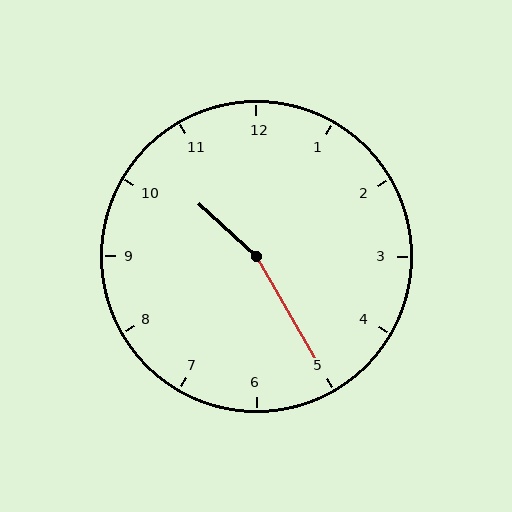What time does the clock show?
10:25.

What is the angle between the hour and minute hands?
Approximately 162 degrees.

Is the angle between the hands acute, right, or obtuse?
It is obtuse.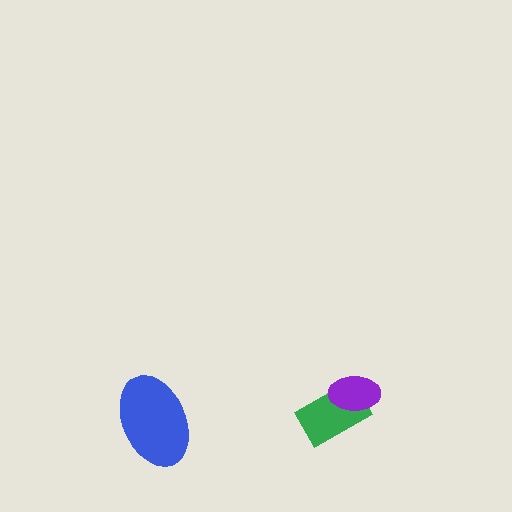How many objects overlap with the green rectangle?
1 object overlaps with the green rectangle.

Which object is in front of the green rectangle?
The purple ellipse is in front of the green rectangle.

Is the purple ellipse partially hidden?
No, no other shape covers it.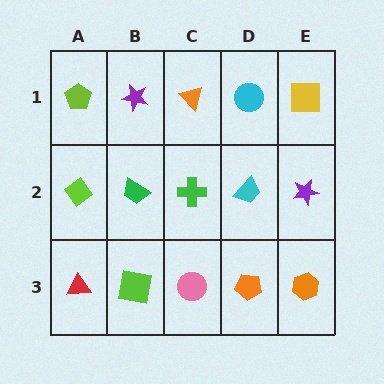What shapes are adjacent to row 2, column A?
A lime pentagon (row 1, column A), a red triangle (row 3, column A), a green trapezoid (row 2, column B).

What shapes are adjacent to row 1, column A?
A lime diamond (row 2, column A), a purple star (row 1, column B).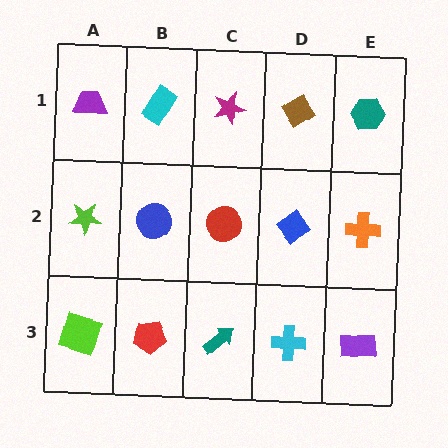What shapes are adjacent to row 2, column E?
A teal hexagon (row 1, column E), a purple rectangle (row 3, column E), a blue diamond (row 2, column D).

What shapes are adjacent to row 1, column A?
A lime star (row 2, column A), a cyan rectangle (row 1, column B).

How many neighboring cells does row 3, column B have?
3.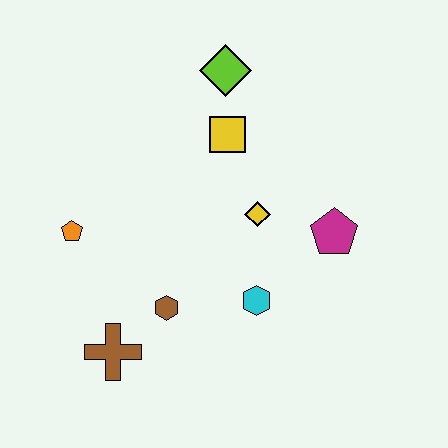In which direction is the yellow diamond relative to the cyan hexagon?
The yellow diamond is above the cyan hexagon.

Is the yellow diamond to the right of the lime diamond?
Yes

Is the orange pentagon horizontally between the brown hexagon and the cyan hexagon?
No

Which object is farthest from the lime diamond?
The brown cross is farthest from the lime diamond.